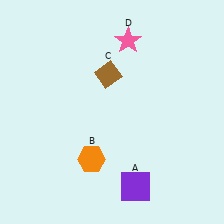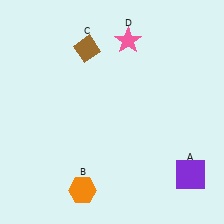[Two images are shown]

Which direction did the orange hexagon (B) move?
The orange hexagon (B) moved down.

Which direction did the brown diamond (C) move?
The brown diamond (C) moved up.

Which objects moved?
The objects that moved are: the purple square (A), the orange hexagon (B), the brown diamond (C).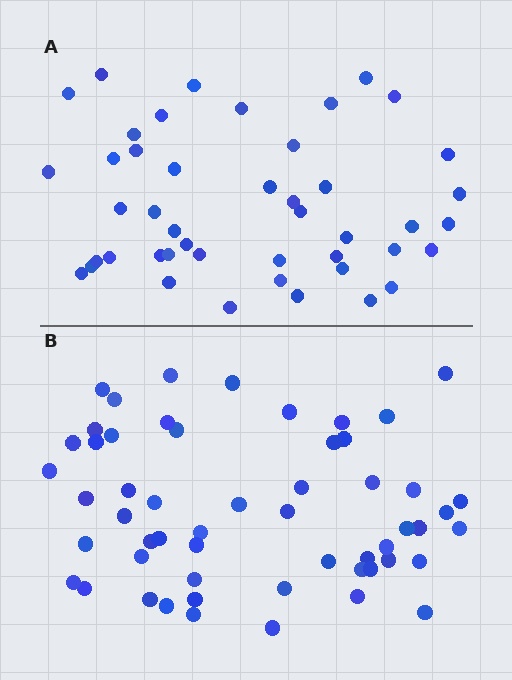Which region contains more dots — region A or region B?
Region B (the bottom region) has more dots.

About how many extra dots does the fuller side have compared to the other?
Region B has roughly 10 or so more dots than region A.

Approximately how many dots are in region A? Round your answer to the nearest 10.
About 40 dots. (The exact count is 45, which rounds to 40.)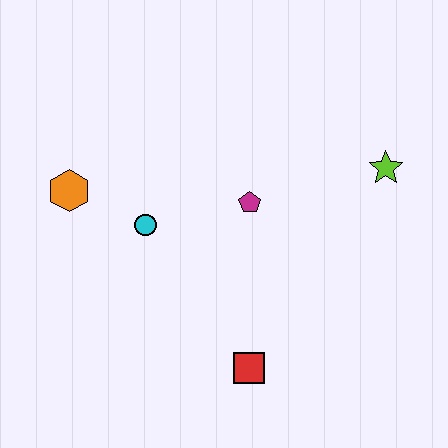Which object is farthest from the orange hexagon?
The lime star is farthest from the orange hexagon.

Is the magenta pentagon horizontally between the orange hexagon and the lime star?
Yes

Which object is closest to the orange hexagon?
The cyan circle is closest to the orange hexagon.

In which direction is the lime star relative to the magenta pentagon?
The lime star is to the right of the magenta pentagon.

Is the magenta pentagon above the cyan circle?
Yes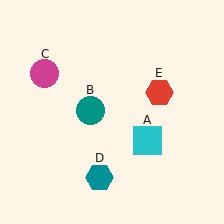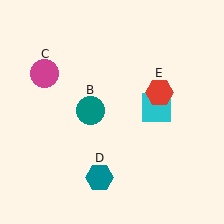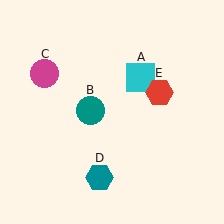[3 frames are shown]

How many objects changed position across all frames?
1 object changed position: cyan square (object A).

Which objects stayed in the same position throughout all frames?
Teal circle (object B) and magenta circle (object C) and teal hexagon (object D) and red hexagon (object E) remained stationary.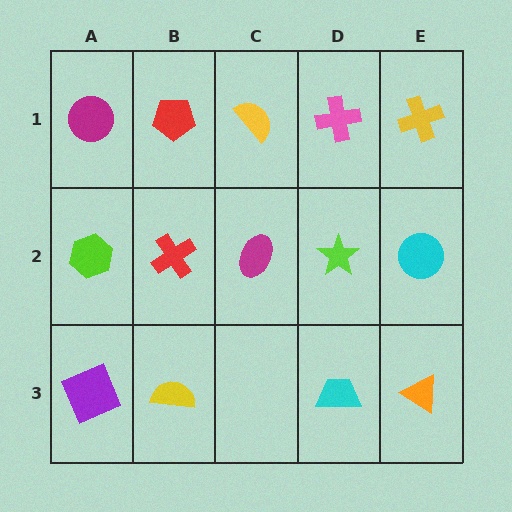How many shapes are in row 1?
5 shapes.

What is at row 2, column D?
A lime star.